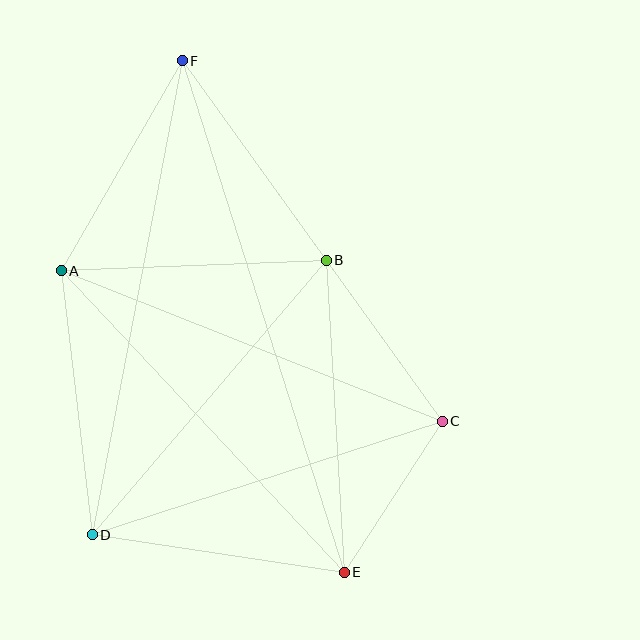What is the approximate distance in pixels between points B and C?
The distance between B and C is approximately 198 pixels.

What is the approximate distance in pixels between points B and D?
The distance between B and D is approximately 361 pixels.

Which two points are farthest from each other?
Points E and F are farthest from each other.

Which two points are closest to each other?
Points C and E are closest to each other.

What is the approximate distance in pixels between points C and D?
The distance between C and D is approximately 368 pixels.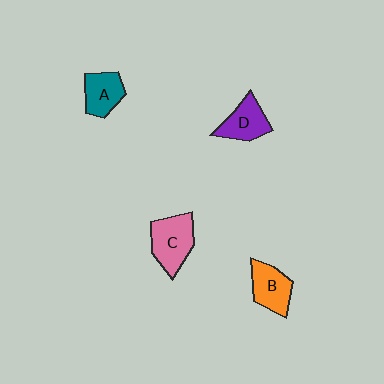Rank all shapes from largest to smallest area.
From largest to smallest: C (pink), B (orange), D (purple), A (teal).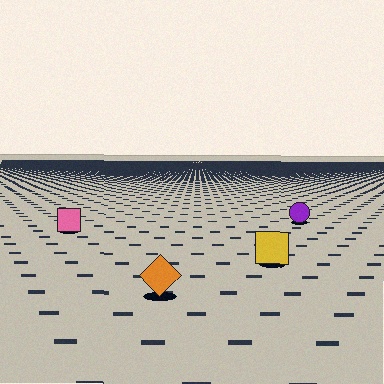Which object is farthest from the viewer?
The purple circle is farthest from the viewer. It appears smaller and the ground texture around it is denser.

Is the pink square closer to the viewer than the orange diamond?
No. The orange diamond is closer — you can tell from the texture gradient: the ground texture is coarser near it.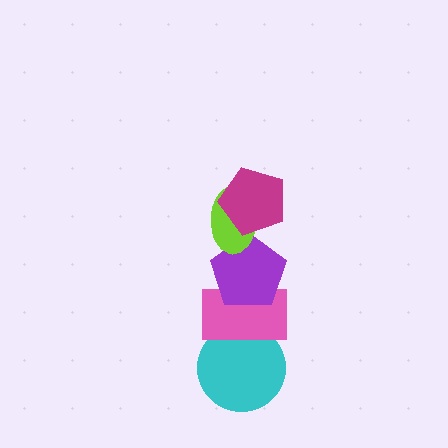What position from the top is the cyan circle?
The cyan circle is 5th from the top.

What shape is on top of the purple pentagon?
The lime ellipse is on top of the purple pentagon.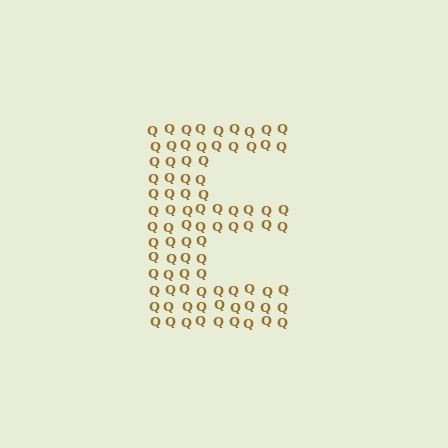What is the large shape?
The large shape is the letter E.